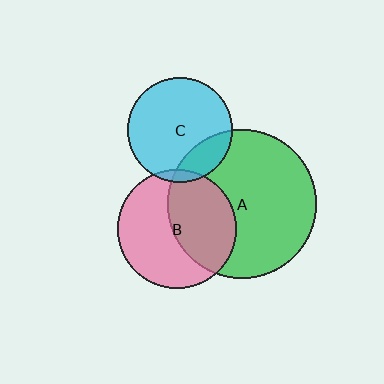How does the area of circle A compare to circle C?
Approximately 2.0 times.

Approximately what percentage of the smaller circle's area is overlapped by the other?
Approximately 5%.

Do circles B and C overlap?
Yes.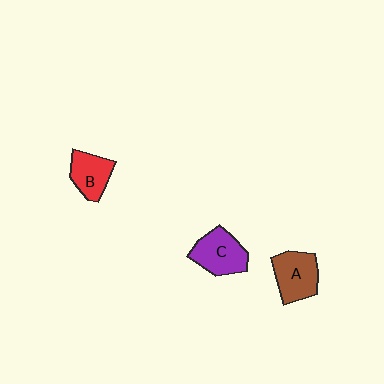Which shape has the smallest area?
Shape B (red).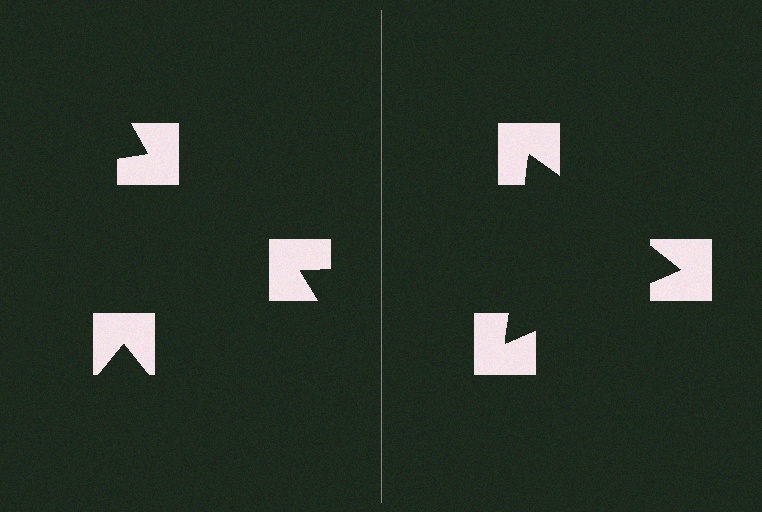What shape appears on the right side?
An illusory triangle.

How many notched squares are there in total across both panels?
6 — 3 on each side.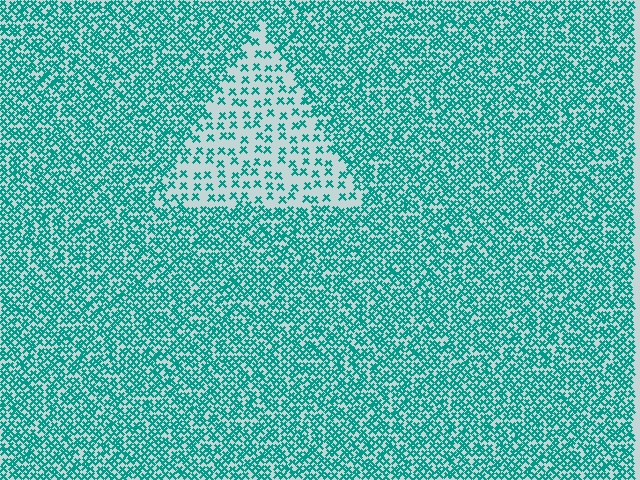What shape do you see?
I see a triangle.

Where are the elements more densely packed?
The elements are more densely packed outside the triangle boundary.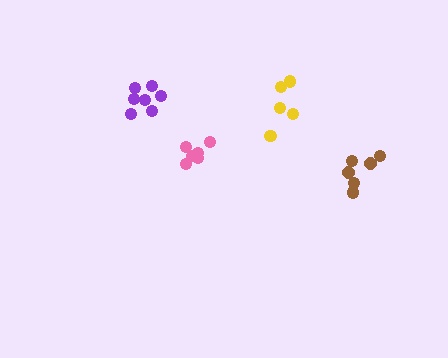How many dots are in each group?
Group 1: 7 dots, Group 2: 6 dots, Group 3: 7 dots, Group 4: 5 dots (25 total).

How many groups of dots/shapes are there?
There are 4 groups.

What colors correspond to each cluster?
The clusters are colored: purple, brown, pink, yellow.